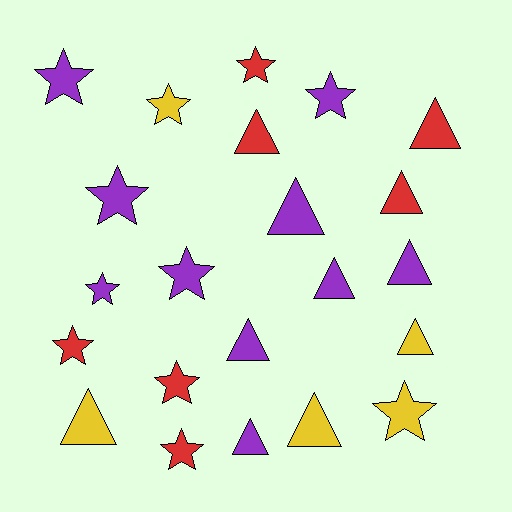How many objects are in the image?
There are 22 objects.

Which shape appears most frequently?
Star, with 11 objects.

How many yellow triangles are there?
There are 3 yellow triangles.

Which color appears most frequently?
Purple, with 10 objects.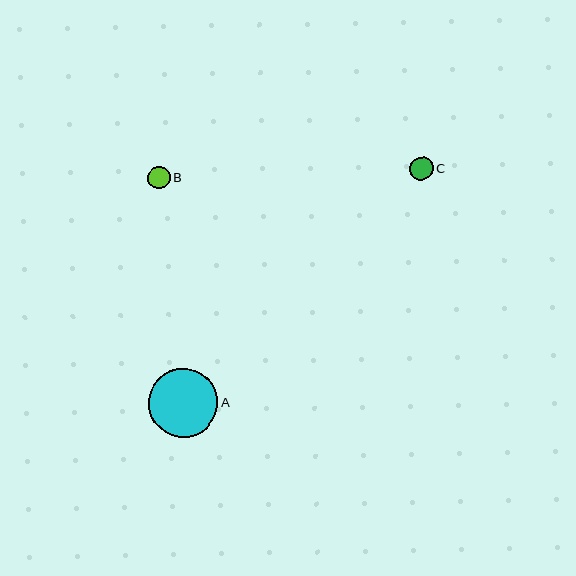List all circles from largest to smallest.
From largest to smallest: A, C, B.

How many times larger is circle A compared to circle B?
Circle A is approximately 3.0 times the size of circle B.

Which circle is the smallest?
Circle B is the smallest with a size of approximately 23 pixels.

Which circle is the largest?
Circle A is the largest with a size of approximately 69 pixels.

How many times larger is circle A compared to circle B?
Circle A is approximately 3.0 times the size of circle B.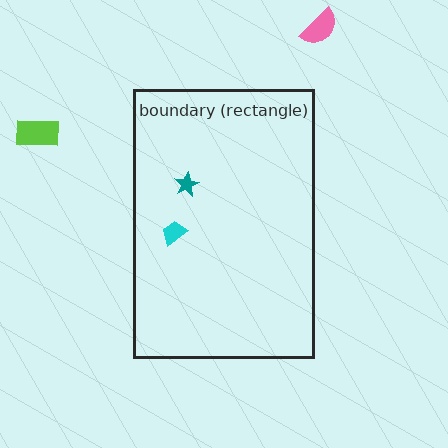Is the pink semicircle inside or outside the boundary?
Outside.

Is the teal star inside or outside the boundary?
Inside.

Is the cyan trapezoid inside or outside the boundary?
Inside.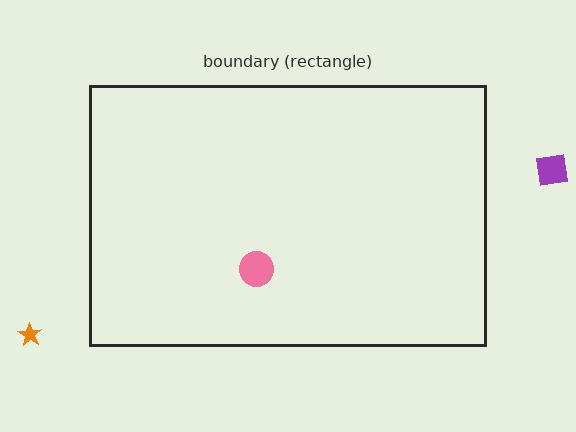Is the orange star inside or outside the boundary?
Outside.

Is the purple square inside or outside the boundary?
Outside.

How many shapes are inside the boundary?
1 inside, 2 outside.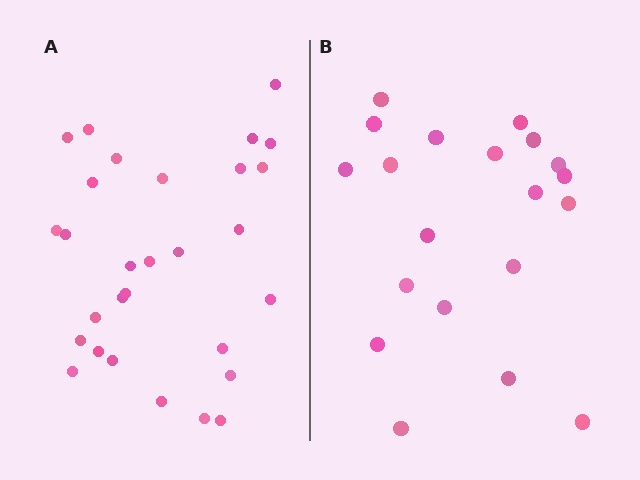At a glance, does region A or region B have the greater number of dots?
Region A (the left region) has more dots.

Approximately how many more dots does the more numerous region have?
Region A has roughly 8 or so more dots than region B.